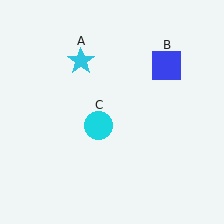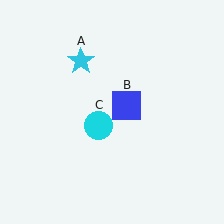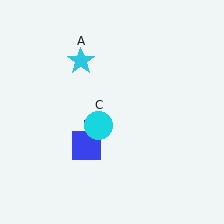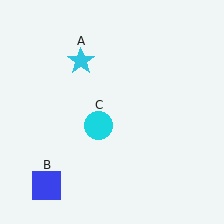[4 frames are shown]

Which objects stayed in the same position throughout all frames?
Cyan star (object A) and cyan circle (object C) remained stationary.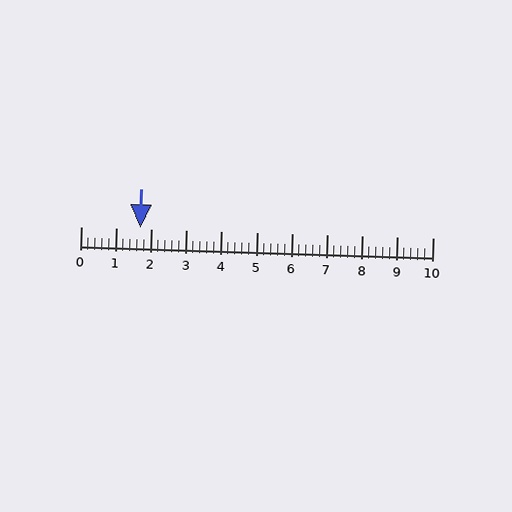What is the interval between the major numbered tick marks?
The major tick marks are spaced 1 units apart.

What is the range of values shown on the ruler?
The ruler shows values from 0 to 10.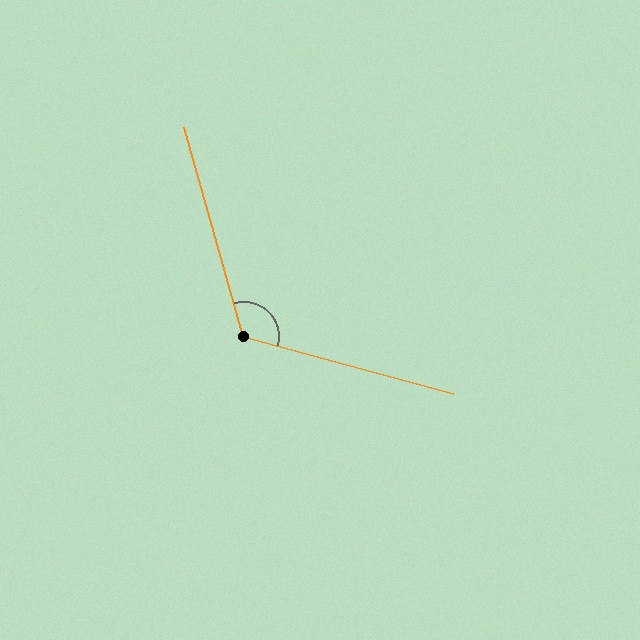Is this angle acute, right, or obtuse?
It is obtuse.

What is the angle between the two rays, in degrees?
Approximately 121 degrees.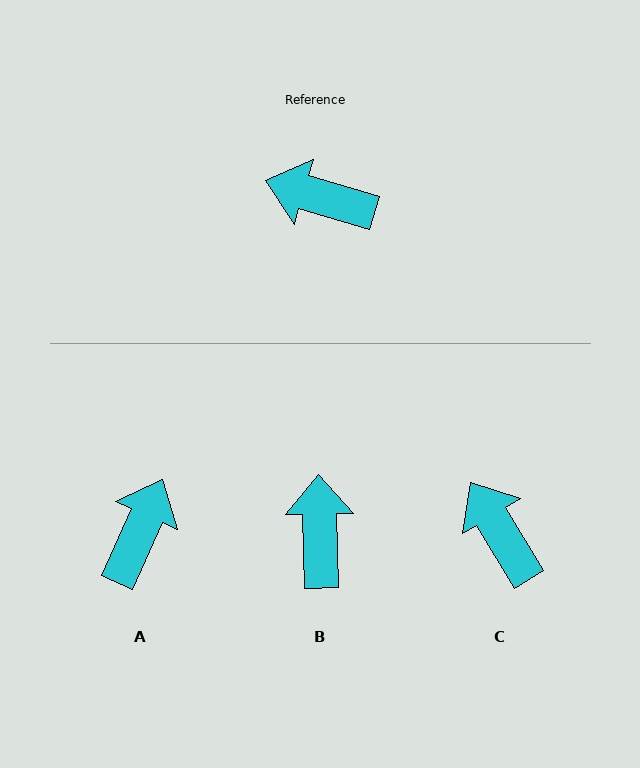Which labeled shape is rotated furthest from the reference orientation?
A, about 97 degrees away.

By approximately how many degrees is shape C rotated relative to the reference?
Approximately 43 degrees clockwise.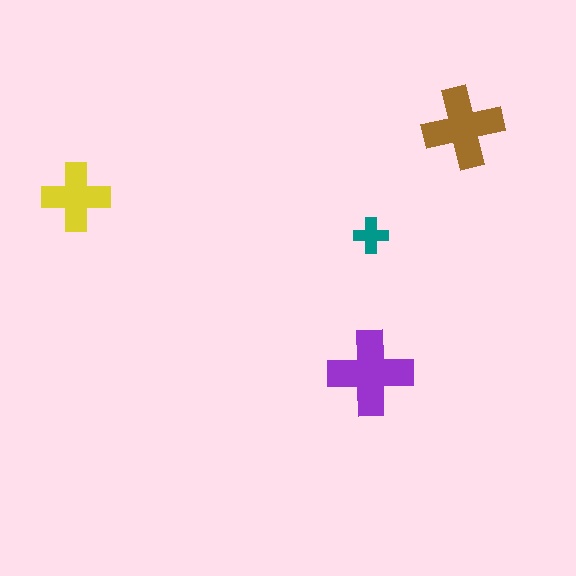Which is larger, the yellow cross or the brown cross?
The brown one.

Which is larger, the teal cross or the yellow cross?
The yellow one.